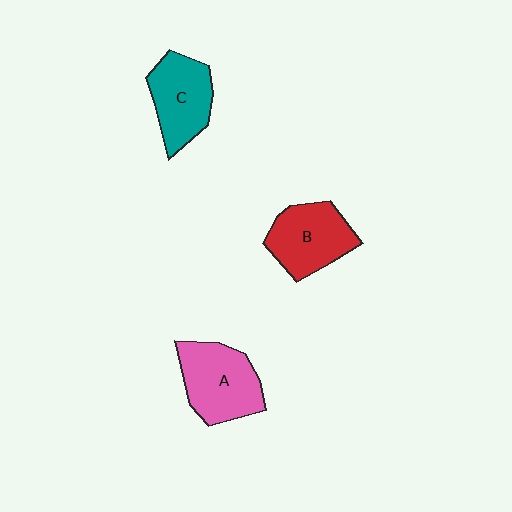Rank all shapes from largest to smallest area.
From largest to smallest: A (pink), B (red), C (teal).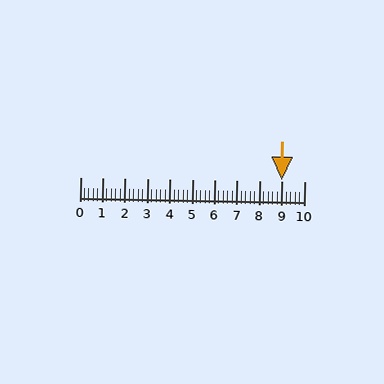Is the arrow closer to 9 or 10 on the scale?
The arrow is closer to 9.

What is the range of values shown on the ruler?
The ruler shows values from 0 to 10.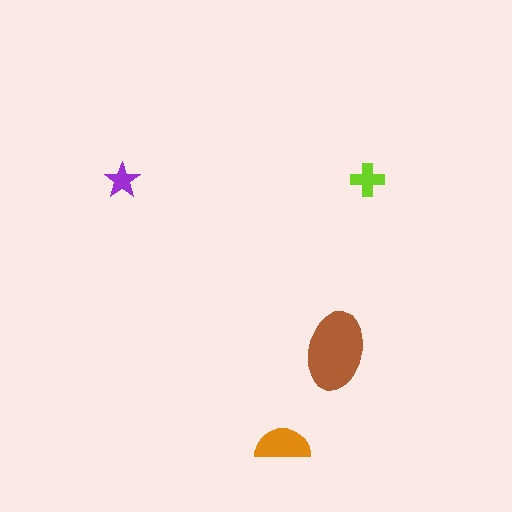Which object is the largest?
The brown ellipse.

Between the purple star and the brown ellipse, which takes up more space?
The brown ellipse.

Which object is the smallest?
The purple star.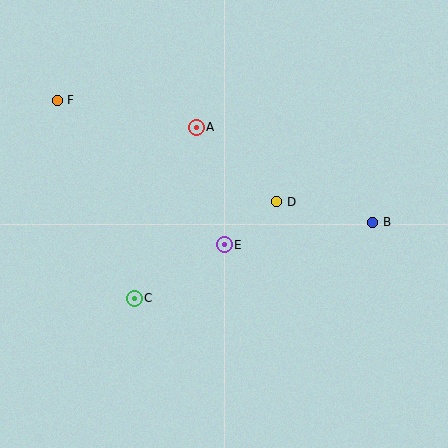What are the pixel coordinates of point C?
Point C is at (134, 298).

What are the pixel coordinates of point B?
Point B is at (373, 222).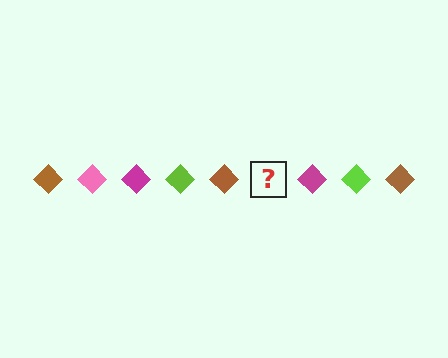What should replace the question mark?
The question mark should be replaced with a pink diamond.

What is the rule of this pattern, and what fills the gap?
The rule is that the pattern cycles through brown, pink, magenta, lime diamonds. The gap should be filled with a pink diamond.